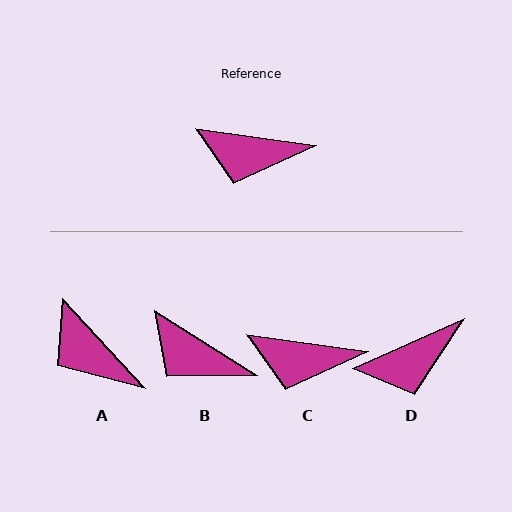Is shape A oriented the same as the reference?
No, it is off by about 39 degrees.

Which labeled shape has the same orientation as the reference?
C.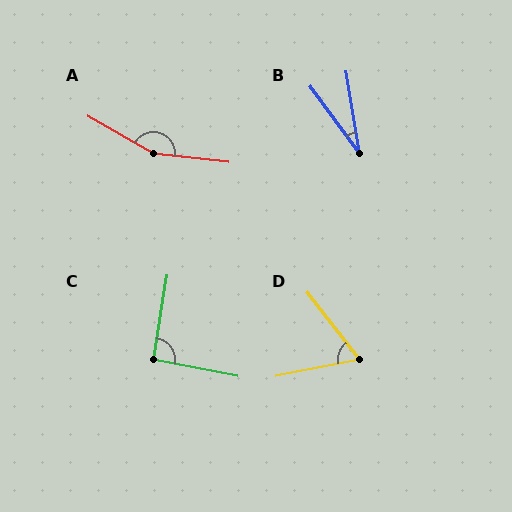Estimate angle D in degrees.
Approximately 63 degrees.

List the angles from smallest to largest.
B (27°), D (63°), C (92°), A (157°).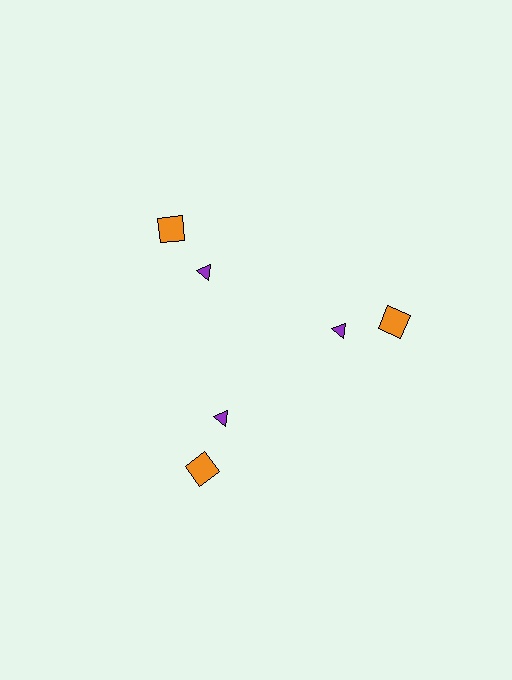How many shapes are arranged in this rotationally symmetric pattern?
There are 6 shapes, arranged in 3 groups of 2.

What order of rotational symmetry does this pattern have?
This pattern has 3-fold rotational symmetry.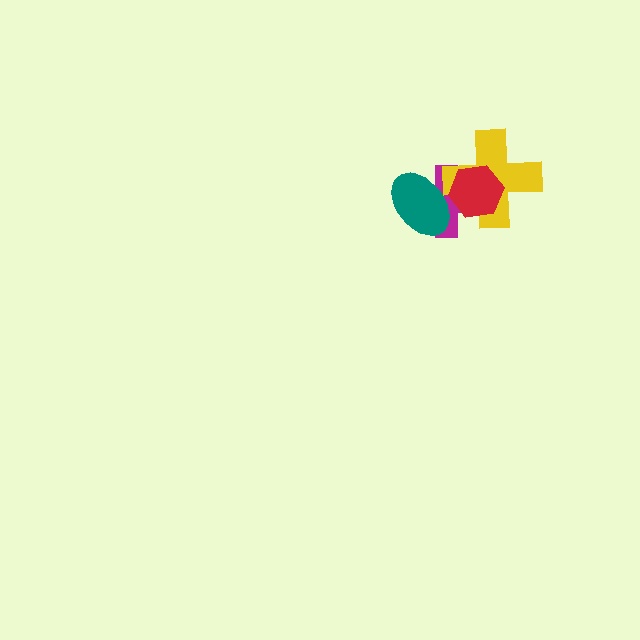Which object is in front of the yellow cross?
The red hexagon is in front of the yellow cross.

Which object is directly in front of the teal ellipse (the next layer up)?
The yellow cross is directly in front of the teal ellipse.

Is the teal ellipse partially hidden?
Yes, it is partially covered by another shape.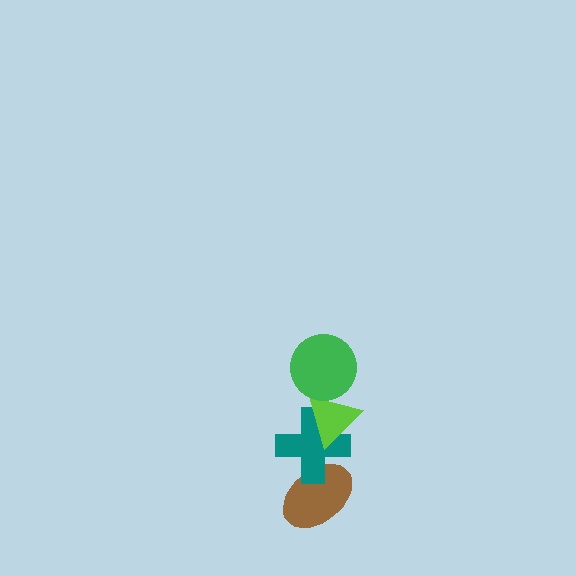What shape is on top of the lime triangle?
The green circle is on top of the lime triangle.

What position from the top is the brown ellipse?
The brown ellipse is 4th from the top.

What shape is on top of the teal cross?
The lime triangle is on top of the teal cross.